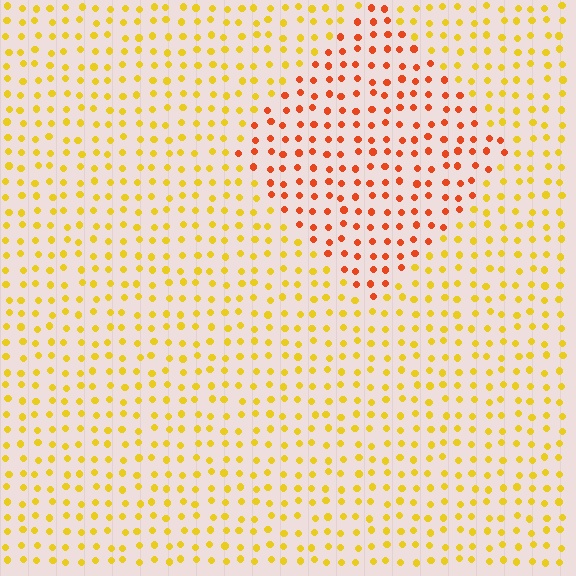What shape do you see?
I see a diamond.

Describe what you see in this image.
The image is filled with small yellow elements in a uniform arrangement. A diamond-shaped region is visible where the elements are tinted to a slightly different hue, forming a subtle color boundary.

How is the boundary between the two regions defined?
The boundary is defined purely by a slight shift in hue (about 40 degrees). Spacing, size, and orientation are identical on both sides.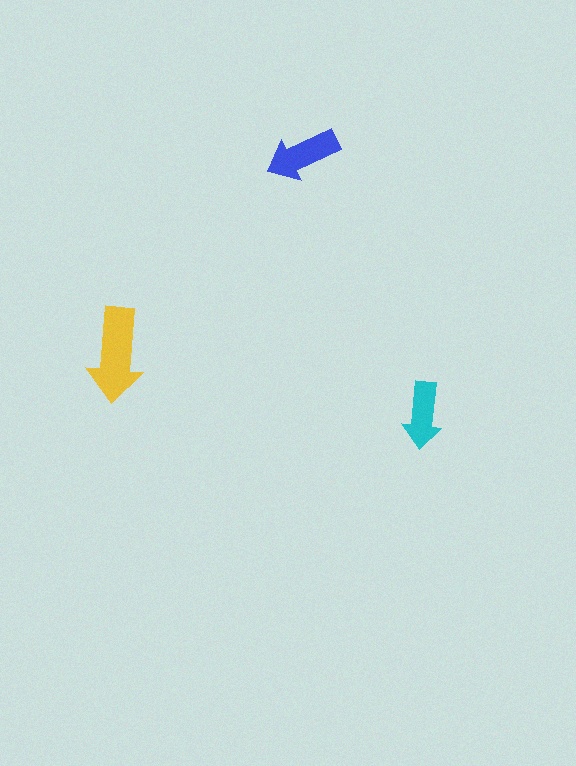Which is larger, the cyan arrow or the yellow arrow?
The yellow one.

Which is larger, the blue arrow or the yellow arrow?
The yellow one.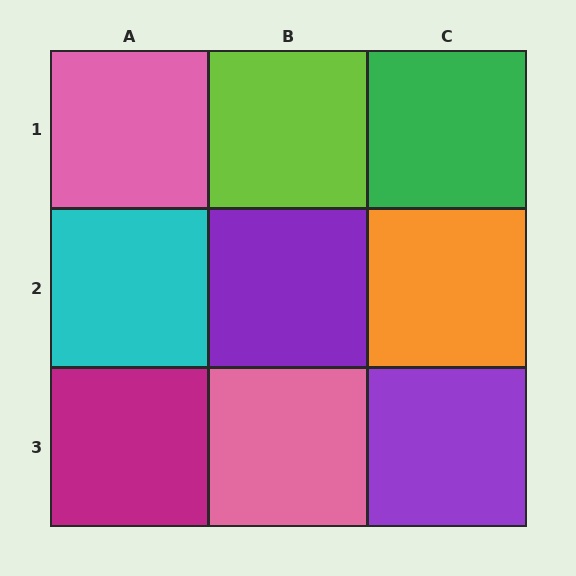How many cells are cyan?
1 cell is cyan.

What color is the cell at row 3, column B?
Pink.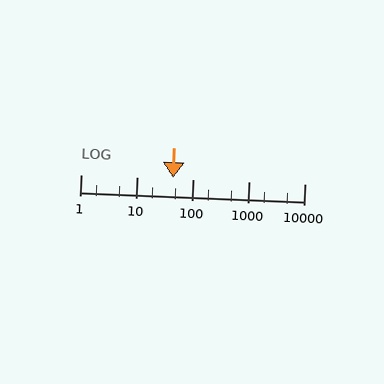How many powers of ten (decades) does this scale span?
The scale spans 4 decades, from 1 to 10000.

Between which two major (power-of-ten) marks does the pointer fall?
The pointer is between 10 and 100.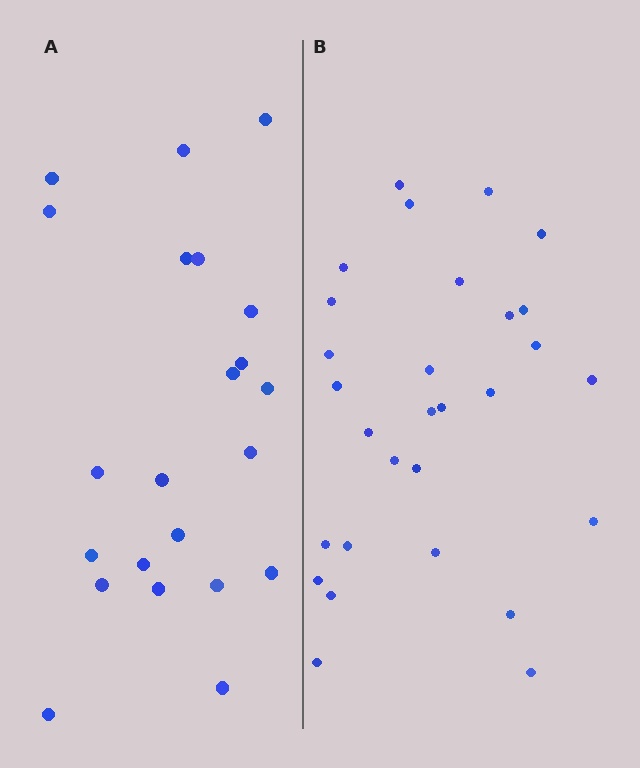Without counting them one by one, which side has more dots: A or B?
Region B (the right region) has more dots.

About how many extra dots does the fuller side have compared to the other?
Region B has roughly 8 or so more dots than region A.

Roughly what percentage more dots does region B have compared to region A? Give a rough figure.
About 30% more.